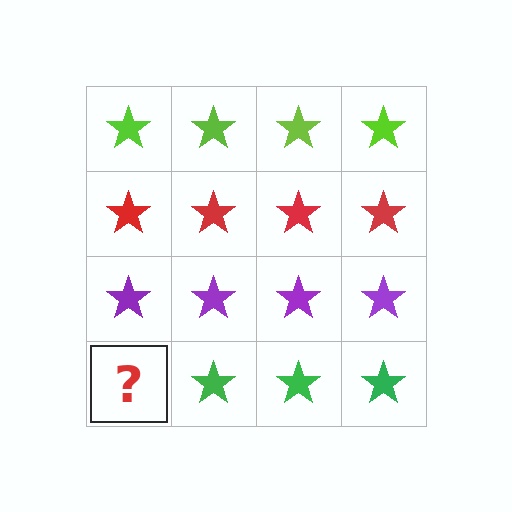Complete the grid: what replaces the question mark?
The question mark should be replaced with a green star.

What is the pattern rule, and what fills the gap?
The rule is that each row has a consistent color. The gap should be filled with a green star.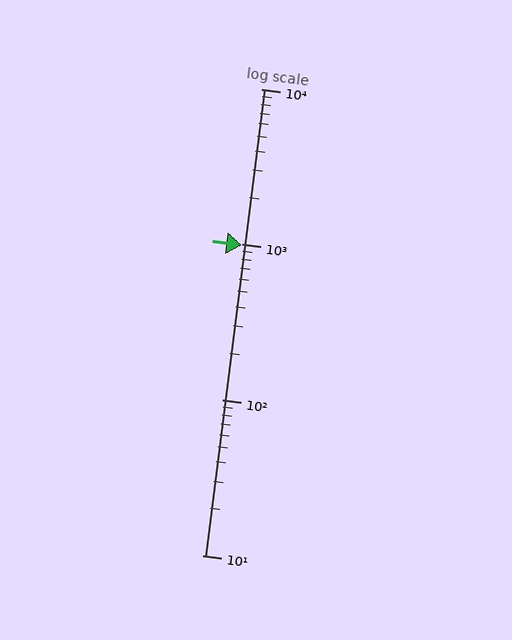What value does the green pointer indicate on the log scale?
The pointer indicates approximately 990.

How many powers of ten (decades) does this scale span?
The scale spans 3 decades, from 10 to 10000.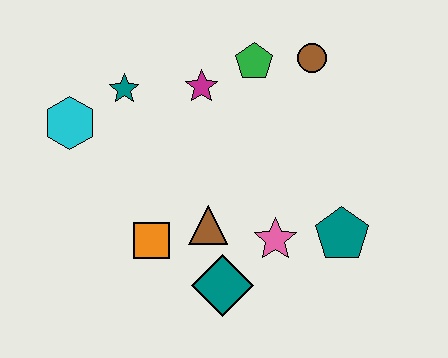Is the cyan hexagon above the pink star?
Yes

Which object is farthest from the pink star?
The cyan hexagon is farthest from the pink star.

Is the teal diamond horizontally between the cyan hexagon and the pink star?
Yes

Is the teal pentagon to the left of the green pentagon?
No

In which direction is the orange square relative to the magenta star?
The orange square is below the magenta star.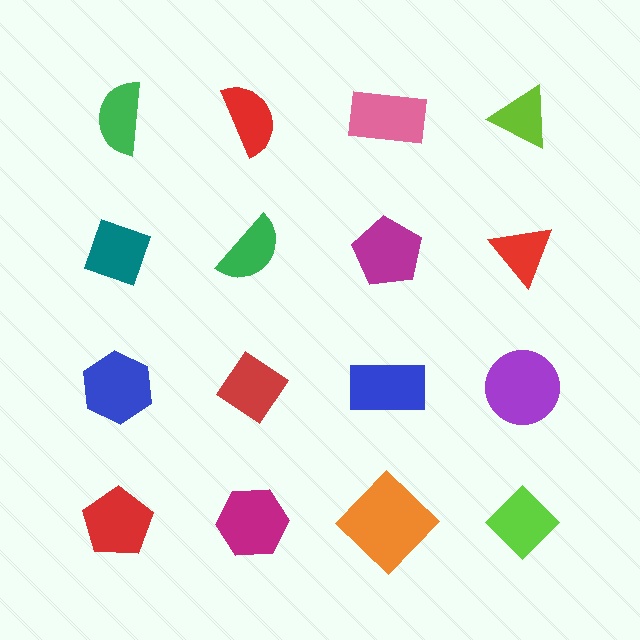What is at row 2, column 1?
A teal diamond.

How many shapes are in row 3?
4 shapes.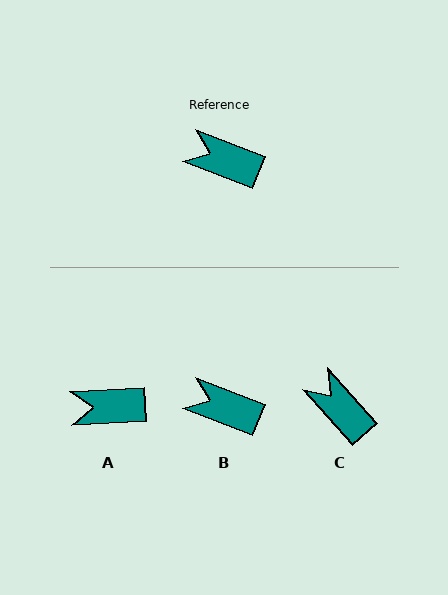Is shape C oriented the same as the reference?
No, it is off by about 28 degrees.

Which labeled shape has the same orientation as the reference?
B.